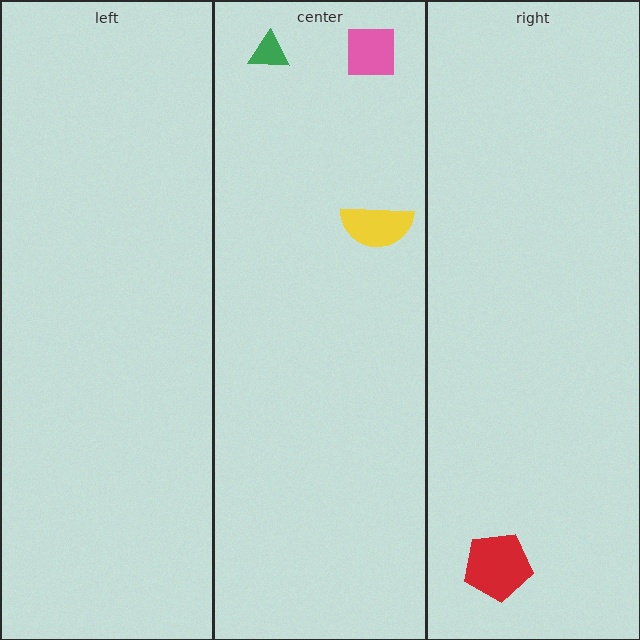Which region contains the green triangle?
The center region.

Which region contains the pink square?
The center region.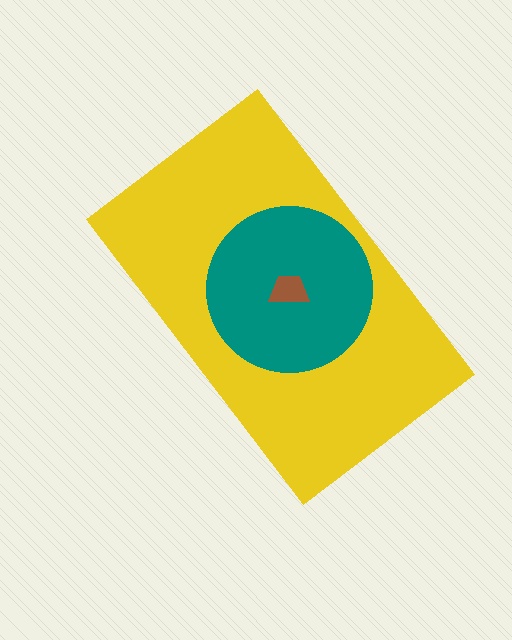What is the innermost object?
The brown trapezoid.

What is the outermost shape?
The yellow rectangle.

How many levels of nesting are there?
3.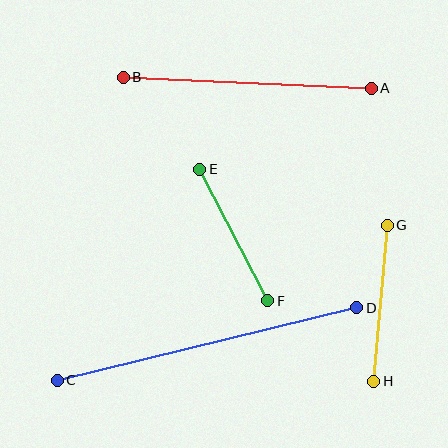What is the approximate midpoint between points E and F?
The midpoint is at approximately (234, 235) pixels.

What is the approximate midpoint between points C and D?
The midpoint is at approximately (207, 344) pixels.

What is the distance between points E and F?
The distance is approximately 148 pixels.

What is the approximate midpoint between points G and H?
The midpoint is at approximately (381, 303) pixels.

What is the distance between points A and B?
The distance is approximately 248 pixels.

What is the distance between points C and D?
The distance is approximately 308 pixels.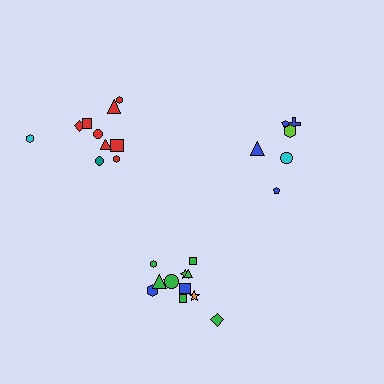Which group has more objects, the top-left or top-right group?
The top-left group.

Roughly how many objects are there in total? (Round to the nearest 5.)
Roughly 30 objects in total.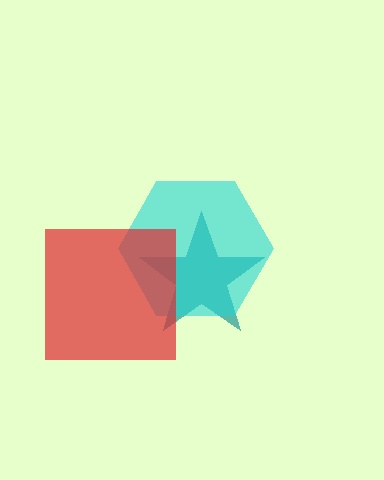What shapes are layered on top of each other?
The layered shapes are: a teal star, a cyan hexagon, a red square.